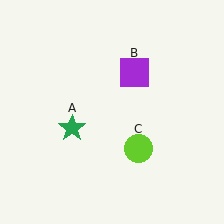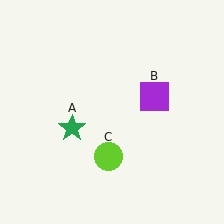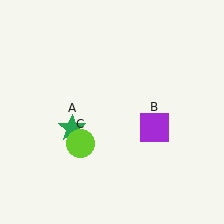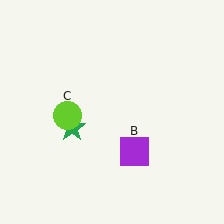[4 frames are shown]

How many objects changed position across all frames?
2 objects changed position: purple square (object B), lime circle (object C).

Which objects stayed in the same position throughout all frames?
Green star (object A) remained stationary.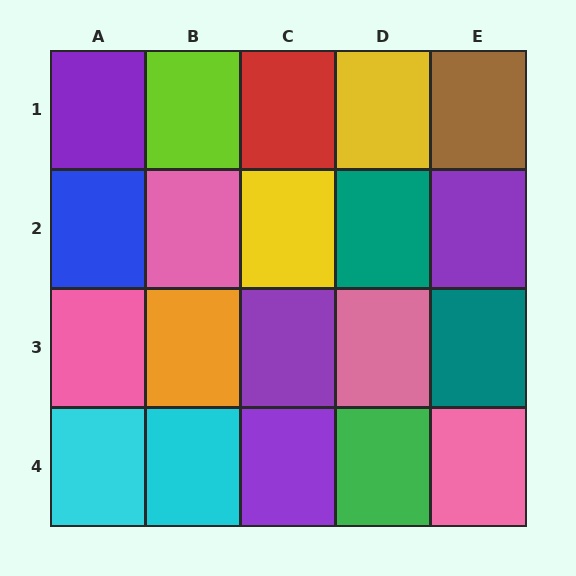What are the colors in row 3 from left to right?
Pink, orange, purple, pink, teal.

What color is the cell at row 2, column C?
Yellow.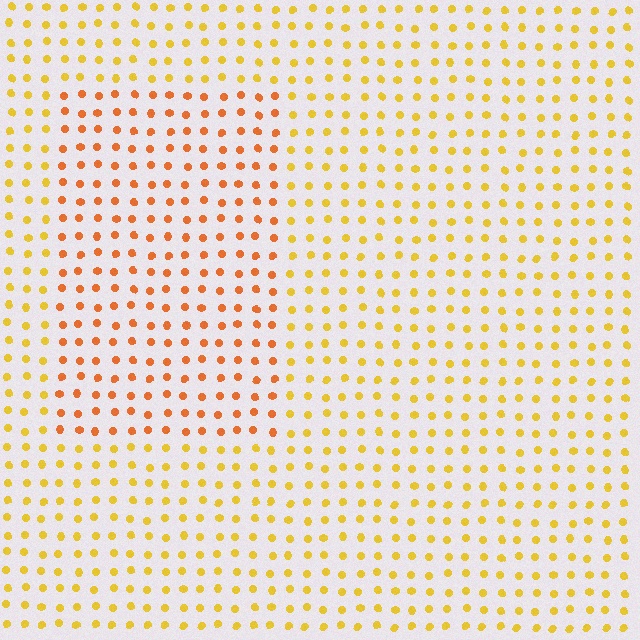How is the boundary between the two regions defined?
The boundary is defined purely by a slight shift in hue (about 29 degrees). Spacing, size, and orientation are identical on both sides.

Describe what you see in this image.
The image is filled with small yellow elements in a uniform arrangement. A rectangle-shaped region is visible where the elements are tinted to a slightly different hue, forming a subtle color boundary.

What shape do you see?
I see a rectangle.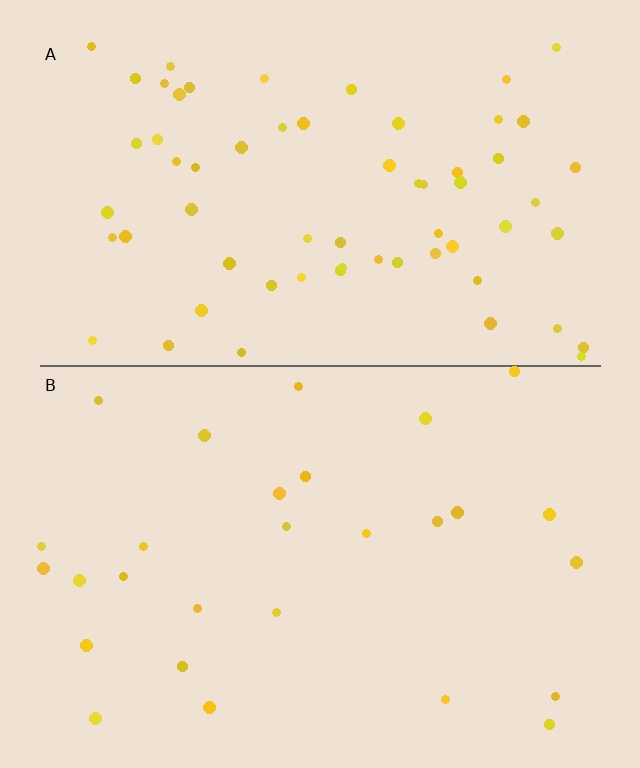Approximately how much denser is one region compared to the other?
Approximately 2.3× — region A over region B.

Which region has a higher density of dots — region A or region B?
A (the top).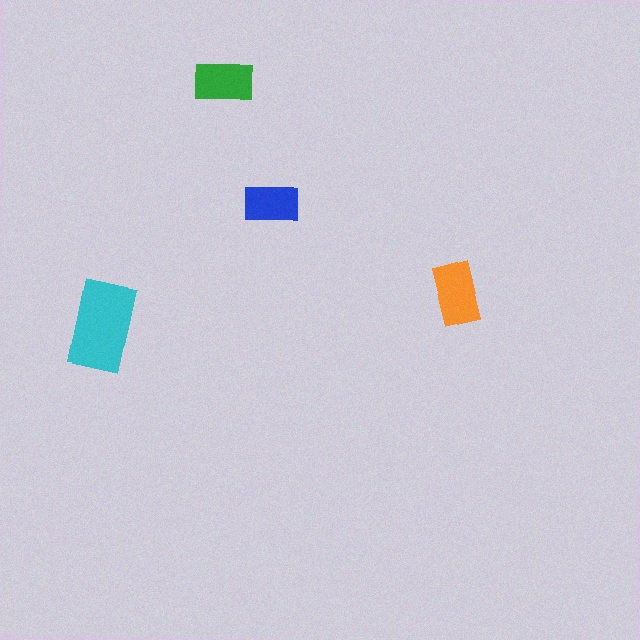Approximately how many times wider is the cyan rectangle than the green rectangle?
About 1.5 times wider.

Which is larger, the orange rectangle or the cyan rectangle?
The cyan one.